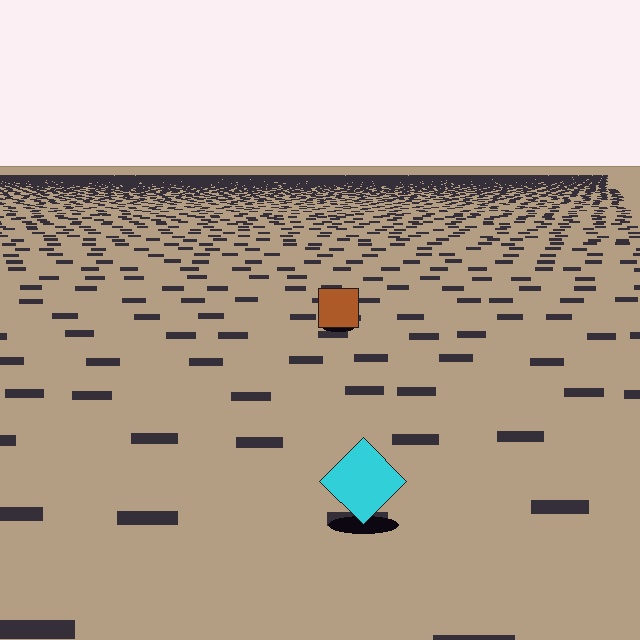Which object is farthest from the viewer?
The brown square is farthest from the viewer. It appears smaller and the ground texture around it is denser.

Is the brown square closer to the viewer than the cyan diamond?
No. The cyan diamond is closer — you can tell from the texture gradient: the ground texture is coarser near it.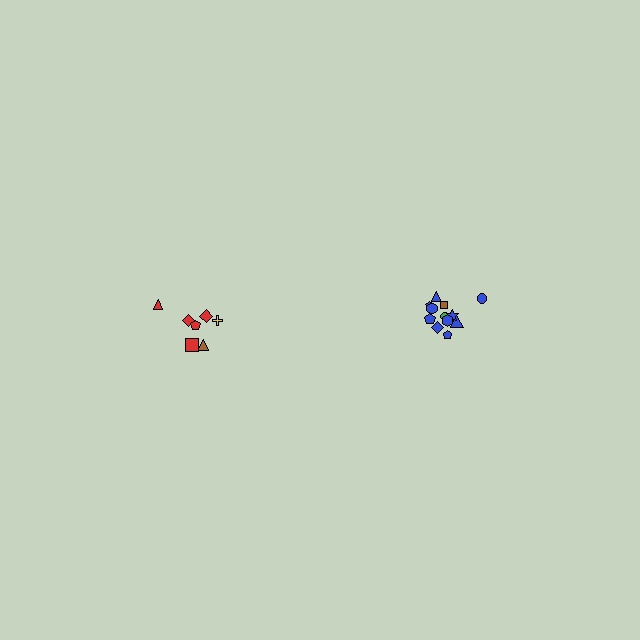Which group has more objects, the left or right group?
The right group.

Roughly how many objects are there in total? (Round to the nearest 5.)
Roughly 20 objects in total.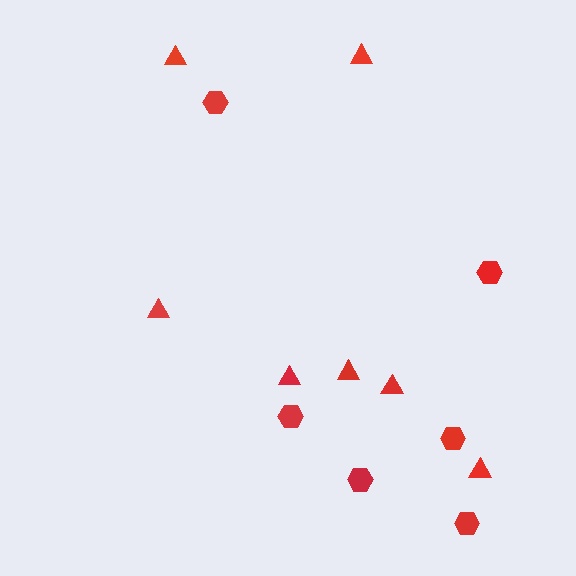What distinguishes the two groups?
There are 2 groups: one group of hexagons (6) and one group of triangles (7).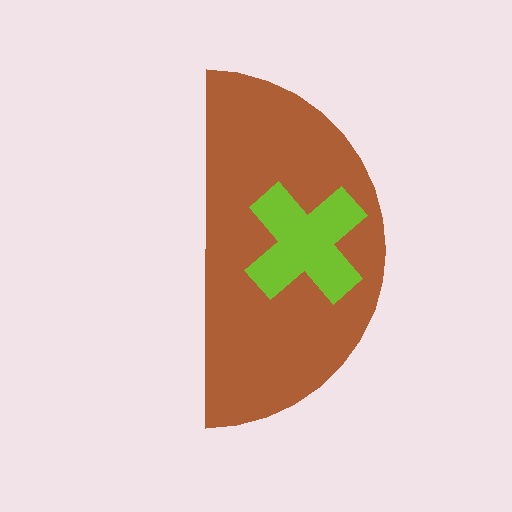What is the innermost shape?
The lime cross.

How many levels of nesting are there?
2.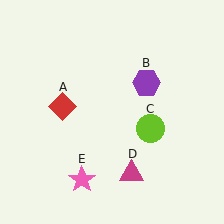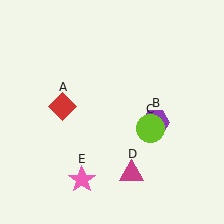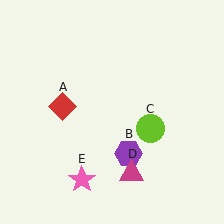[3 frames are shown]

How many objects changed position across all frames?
1 object changed position: purple hexagon (object B).